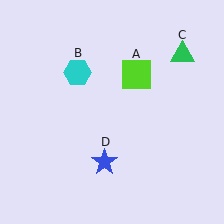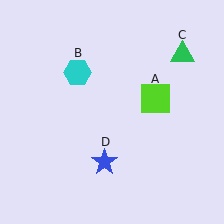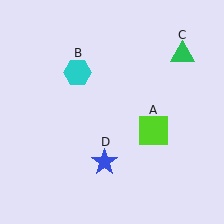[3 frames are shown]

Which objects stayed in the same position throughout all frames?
Cyan hexagon (object B) and green triangle (object C) and blue star (object D) remained stationary.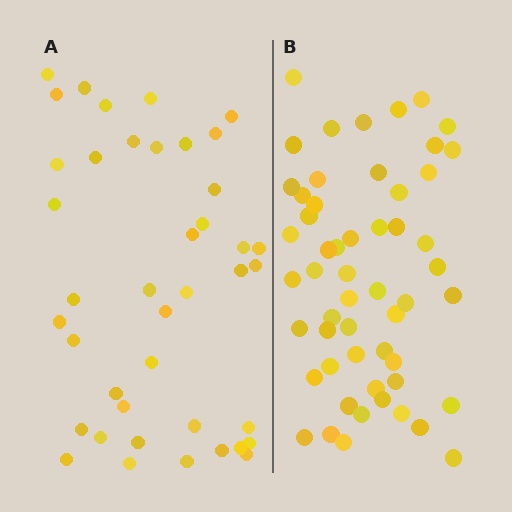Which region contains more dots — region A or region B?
Region B (the right region) has more dots.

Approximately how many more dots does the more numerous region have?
Region B has approximately 15 more dots than region A.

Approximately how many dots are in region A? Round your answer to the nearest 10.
About 40 dots. (The exact count is 41, which rounds to 40.)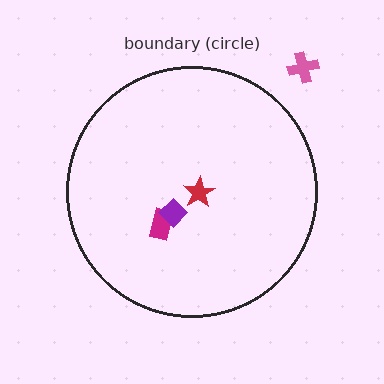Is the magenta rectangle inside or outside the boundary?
Inside.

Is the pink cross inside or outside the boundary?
Outside.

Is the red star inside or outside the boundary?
Inside.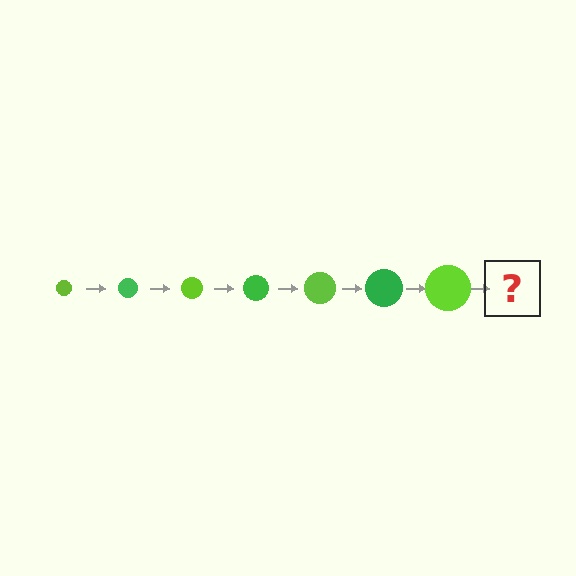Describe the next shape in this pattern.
It should be a green circle, larger than the previous one.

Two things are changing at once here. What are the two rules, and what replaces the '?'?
The two rules are that the circle grows larger each step and the color cycles through lime and green. The '?' should be a green circle, larger than the previous one.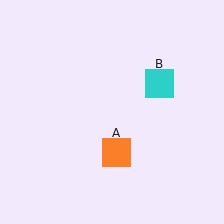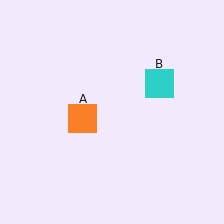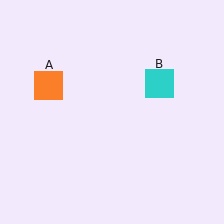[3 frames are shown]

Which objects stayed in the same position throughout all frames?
Cyan square (object B) remained stationary.